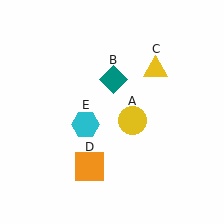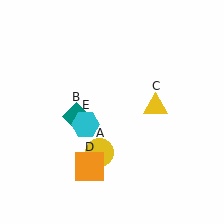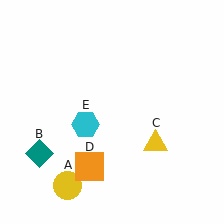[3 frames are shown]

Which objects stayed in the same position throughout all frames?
Orange square (object D) and cyan hexagon (object E) remained stationary.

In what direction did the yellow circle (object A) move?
The yellow circle (object A) moved down and to the left.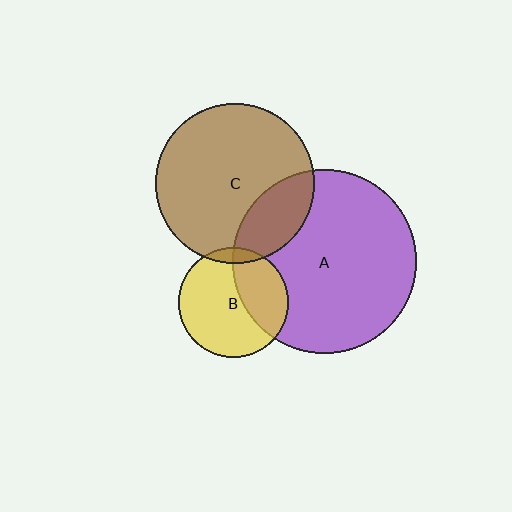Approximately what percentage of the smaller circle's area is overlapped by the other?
Approximately 35%.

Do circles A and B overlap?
Yes.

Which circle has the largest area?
Circle A (purple).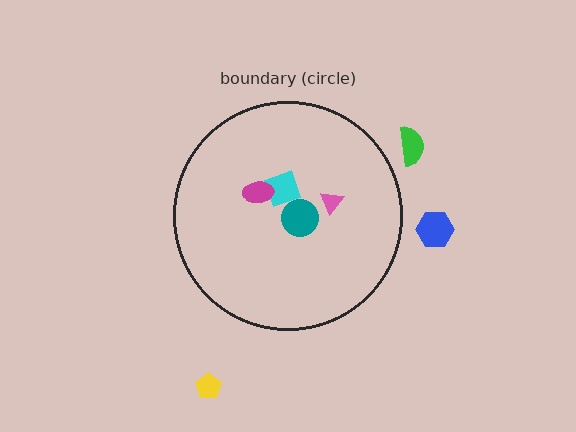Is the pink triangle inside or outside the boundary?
Inside.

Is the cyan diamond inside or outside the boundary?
Inside.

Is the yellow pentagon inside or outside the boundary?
Outside.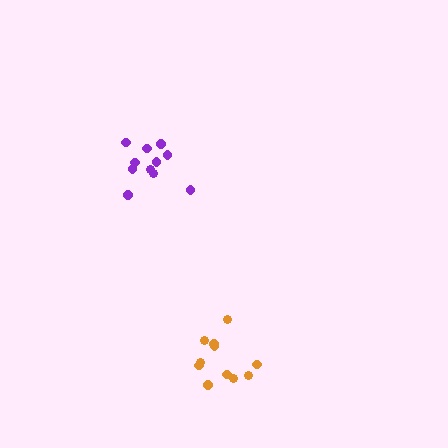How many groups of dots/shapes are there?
There are 2 groups.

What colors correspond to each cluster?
The clusters are colored: purple, orange.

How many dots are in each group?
Group 1: 11 dots, Group 2: 11 dots (22 total).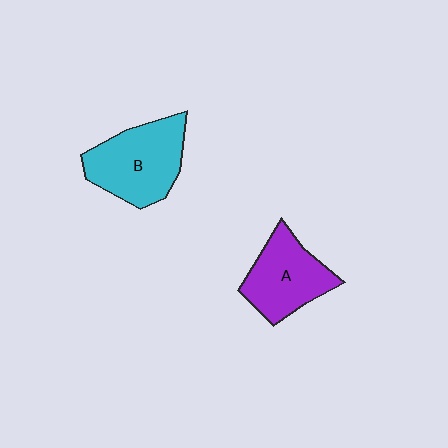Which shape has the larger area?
Shape B (cyan).